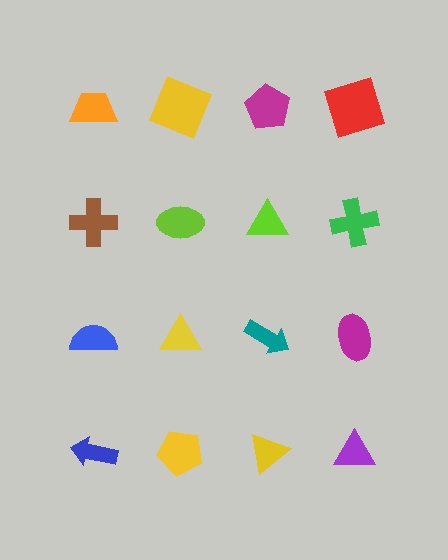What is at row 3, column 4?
A magenta ellipse.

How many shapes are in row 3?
4 shapes.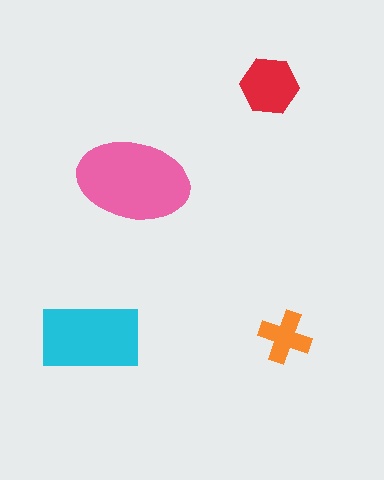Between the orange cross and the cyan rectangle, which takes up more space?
The cyan rectangle.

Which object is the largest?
The pink ellipse.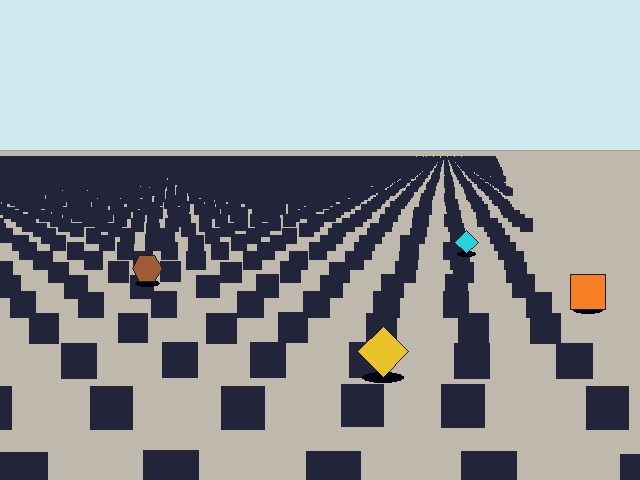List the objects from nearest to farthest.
From nearest to farthest: the yellow diamond, the orange square, the brown hexagon, the cyan diamond.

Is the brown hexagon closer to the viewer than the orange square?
No. The orange square is closer — you can tell from the texture gradient: the ground texture is coarser near it.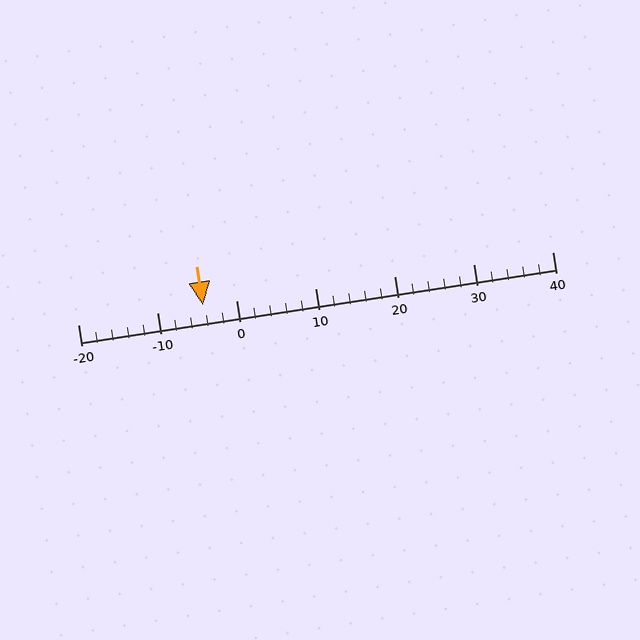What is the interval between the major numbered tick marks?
The major tick marks are spaced 10 units apart.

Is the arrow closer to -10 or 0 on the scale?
The arrow is closer to 0.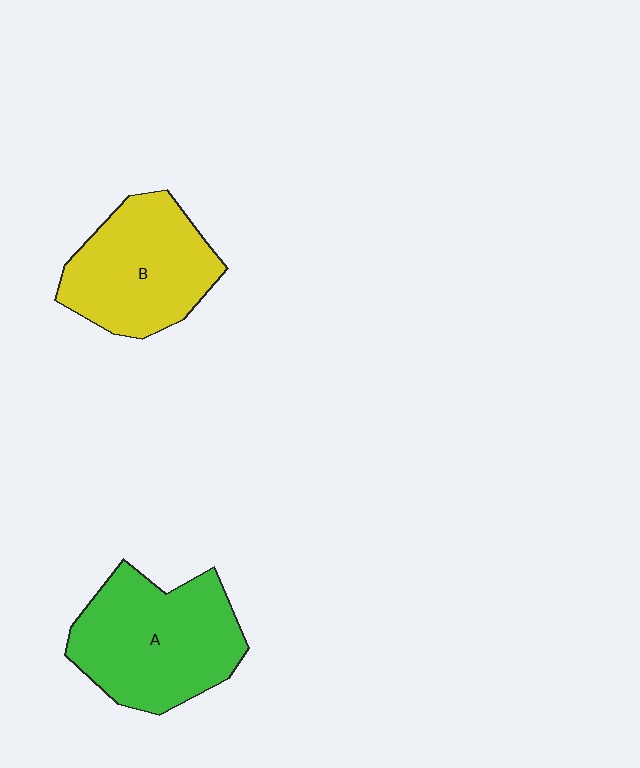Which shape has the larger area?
Shape A (green).